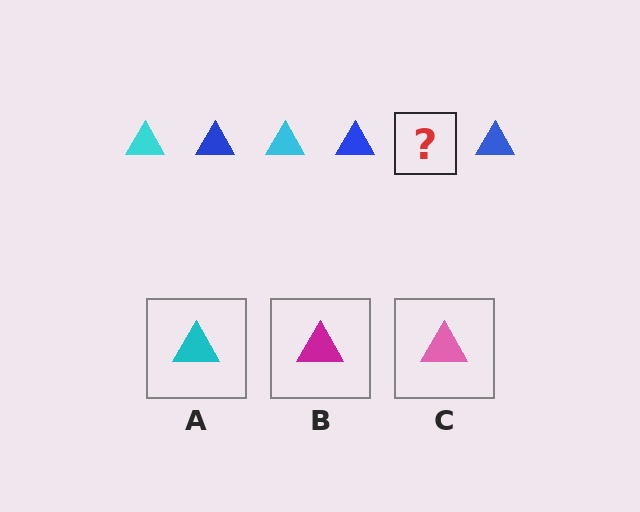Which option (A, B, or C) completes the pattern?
A.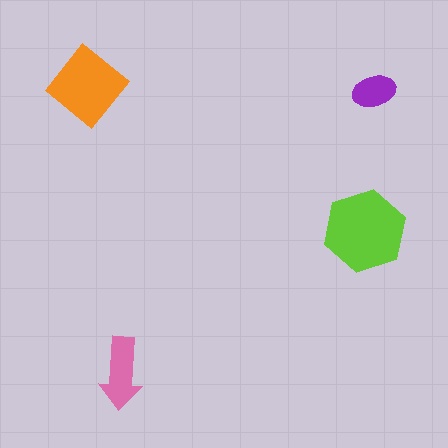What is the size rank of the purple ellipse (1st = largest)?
4th.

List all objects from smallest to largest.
The purple ellipse, the pink arrow, the orange diamond, the lime hexagon.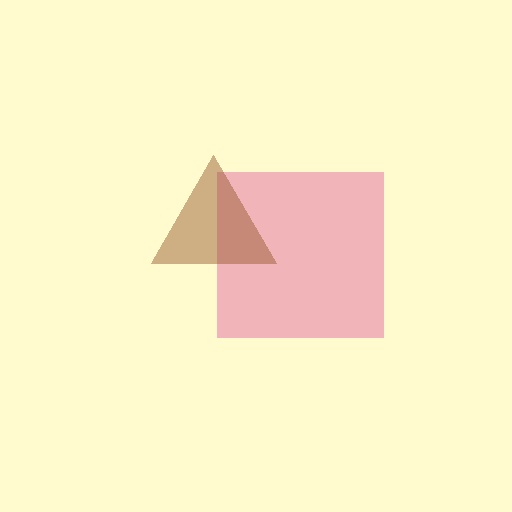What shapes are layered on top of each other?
The layered shapes are: a pink square, a brown triangle.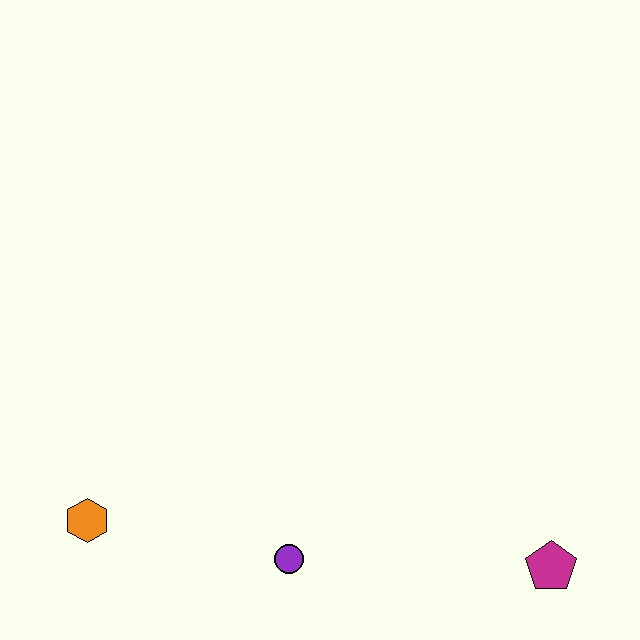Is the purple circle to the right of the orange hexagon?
Yes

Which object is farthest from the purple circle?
The magenta pentagon is farthest from the purple circle.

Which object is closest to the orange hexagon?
The purple circle is closest to the orange hexagon.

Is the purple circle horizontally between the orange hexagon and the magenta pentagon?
Yes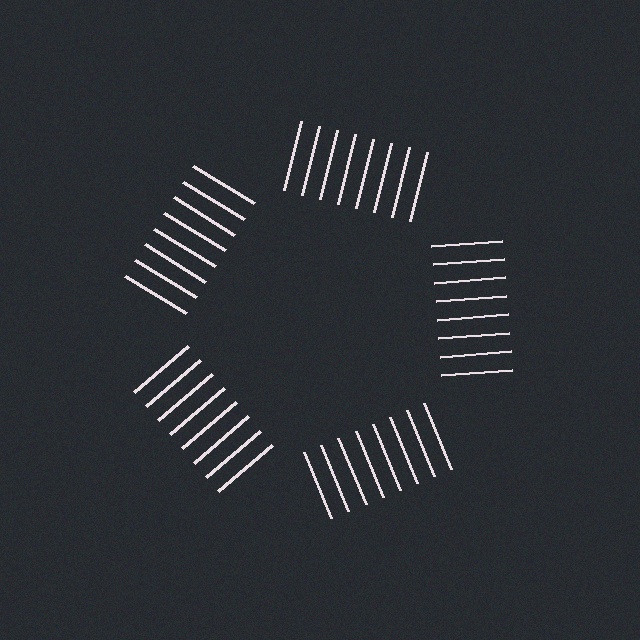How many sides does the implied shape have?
5 sides — the line-ends trace a pentagon.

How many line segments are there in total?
40 — 8 along each of the 5 edges.